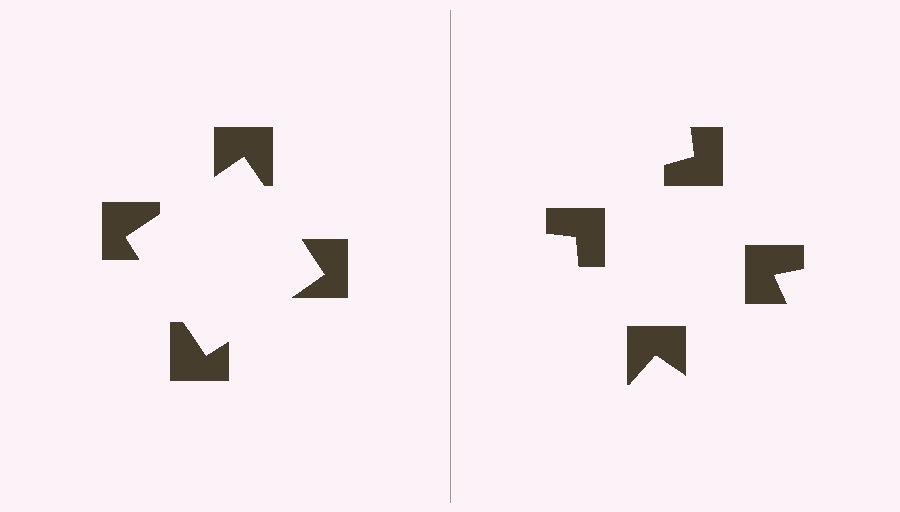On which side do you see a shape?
An illusory square appears on the left side. On the right side the wedge cuts are rotated, so no coherent shape forms.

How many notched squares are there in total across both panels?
8 — 4 on each side.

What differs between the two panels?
The notched squares are positioned identically on both sides; only the wedge orientations differ. On the left they align to a square; on the right they are misaligned.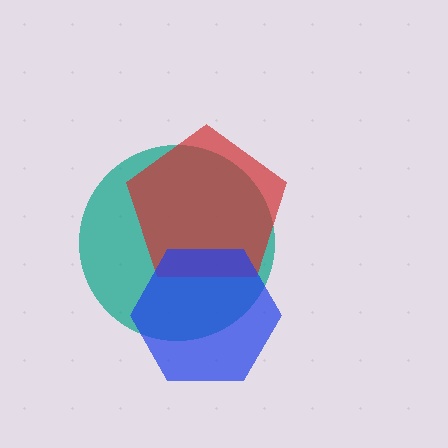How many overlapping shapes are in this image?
There are 3 overlapping shapes in the image.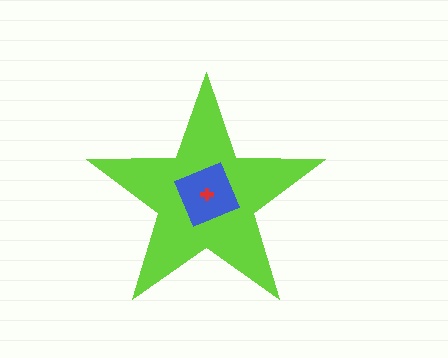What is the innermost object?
The red cross.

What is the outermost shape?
The lime star.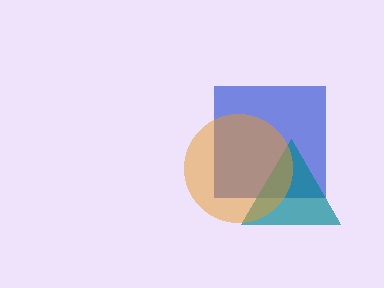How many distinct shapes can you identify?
There are 3 distinct shapes: a blue square, a teal triangle, an orange circle.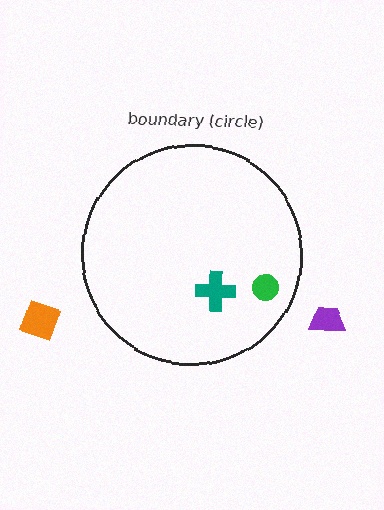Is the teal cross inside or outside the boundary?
Inside.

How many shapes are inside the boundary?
2 inside, 2 outside.